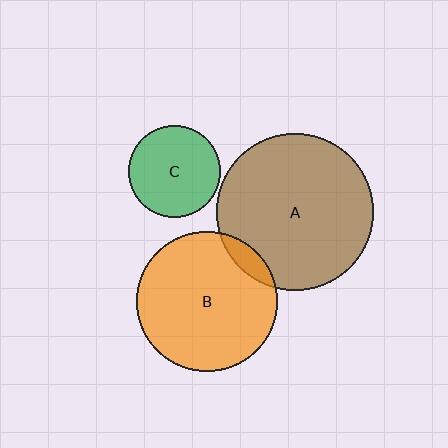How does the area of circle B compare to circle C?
Approximately 2.3 times.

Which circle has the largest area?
Circle A (brown).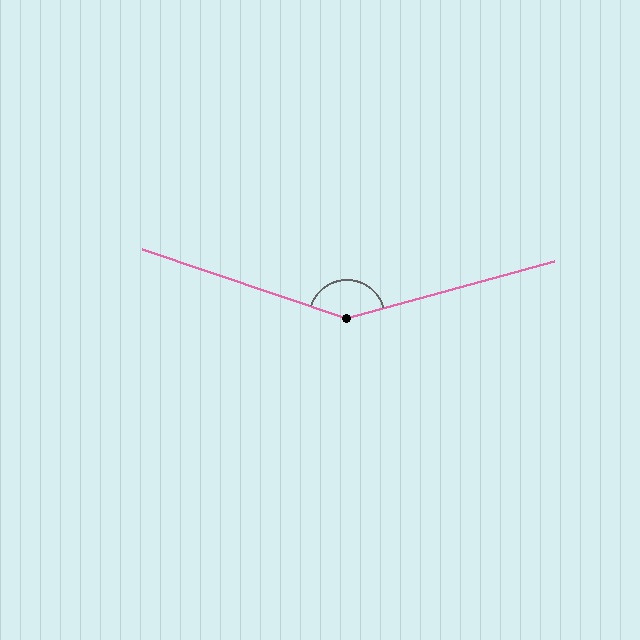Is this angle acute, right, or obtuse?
It is obtuse.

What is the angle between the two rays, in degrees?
Approximately 146 degrees.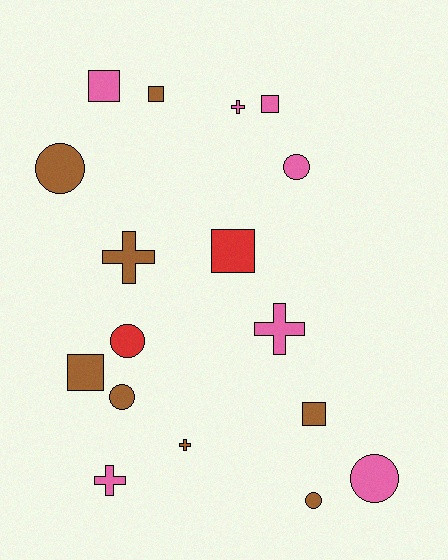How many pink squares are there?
There are 2 pink squares.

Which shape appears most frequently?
Circle, with 6 objects.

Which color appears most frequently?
Brown, with 8 objects.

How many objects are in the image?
There are 17 objects.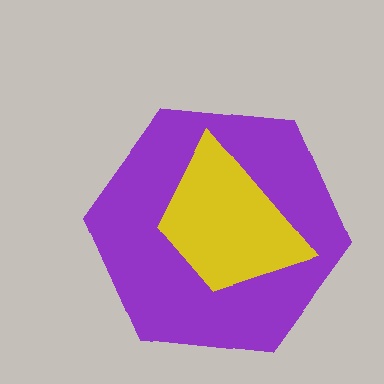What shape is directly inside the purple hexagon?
The yellow trapezoid.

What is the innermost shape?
The yellow trapezoid.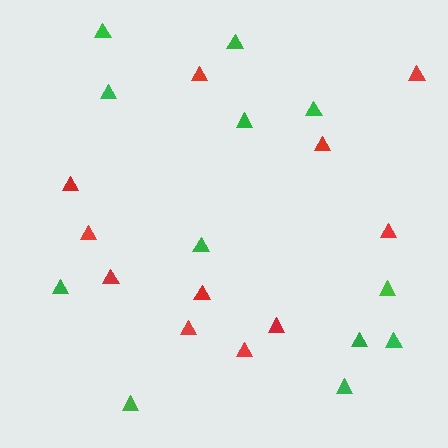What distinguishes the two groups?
There are 2 groups: one group of green triangles (12) and one group of red triangles (11).